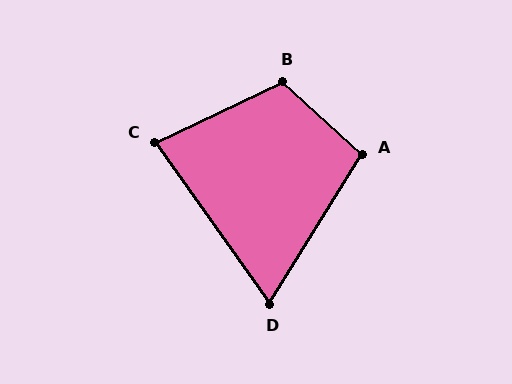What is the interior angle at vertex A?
Approximately 100 degrees (obtuse).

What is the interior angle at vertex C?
Approximately 80 degrees (acute).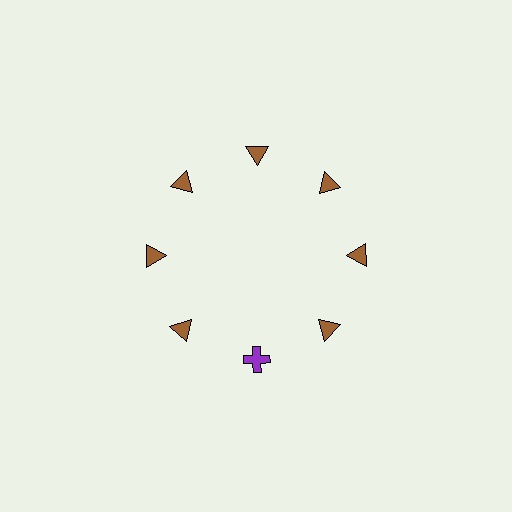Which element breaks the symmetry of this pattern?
The purple cross at roughly the 6 o'clock position breaks the symmetry. All other shapes are brown triangles.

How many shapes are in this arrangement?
There are 8 shapes arranged in a ring pattern.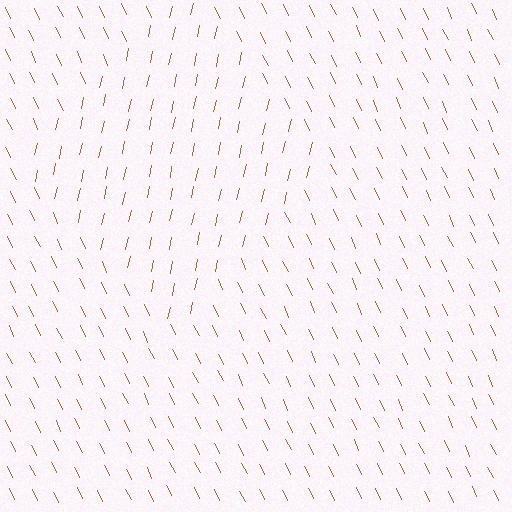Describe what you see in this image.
The image is filled with small brown line segments. A diamond region in the image has lines oriented differently from the surrounding lines, creating a visible texture boundary.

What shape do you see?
I see a diamond.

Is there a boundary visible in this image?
Yes, there is a texture boundary formed by a change in line orientation.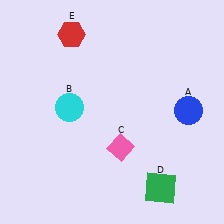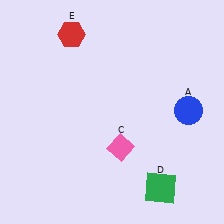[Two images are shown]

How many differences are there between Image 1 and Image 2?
There is 1 difference between the two images.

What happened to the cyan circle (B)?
The cyan circle (B) was removed in Image 2. It was in the top-left area of Image 1.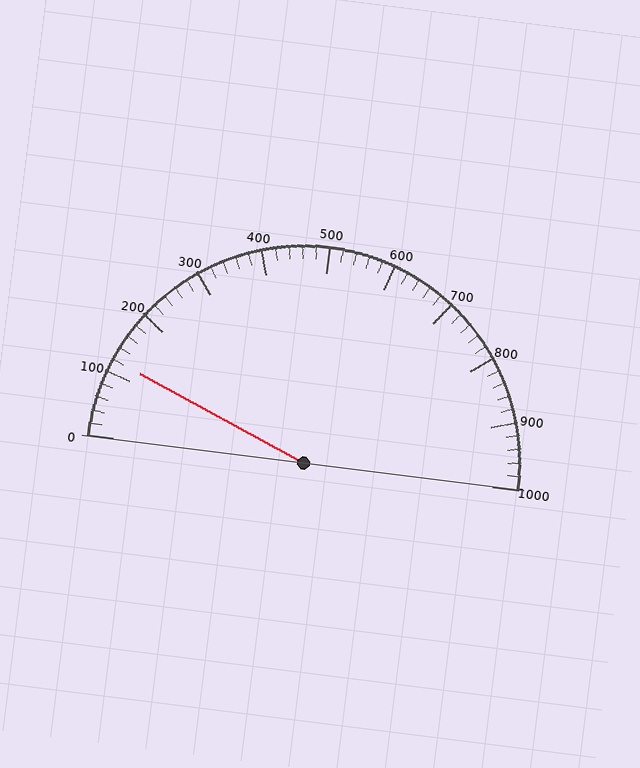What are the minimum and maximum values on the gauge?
The gauge ranges from 0 to 1000.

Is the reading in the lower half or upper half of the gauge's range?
The reading is in the lower half of the range (0 to 1000).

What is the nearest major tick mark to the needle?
The nearest major tick mark is 100.